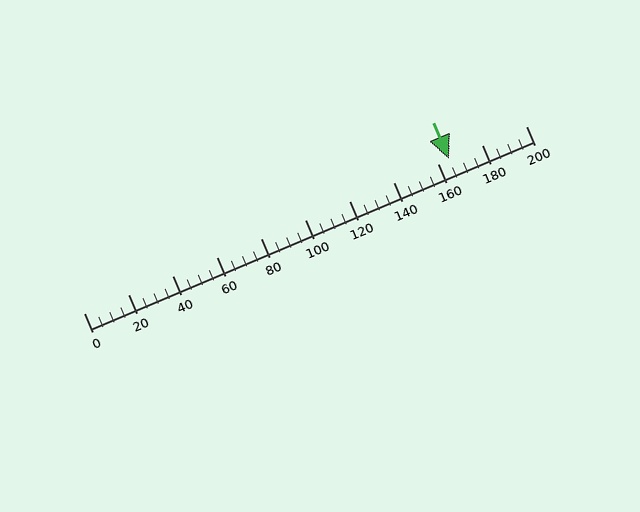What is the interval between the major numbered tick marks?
The major tick marks are spaced 20 units apart.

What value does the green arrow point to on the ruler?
The green arrow points to approximately 165.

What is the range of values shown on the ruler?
The ruler shows values from 0 to 200.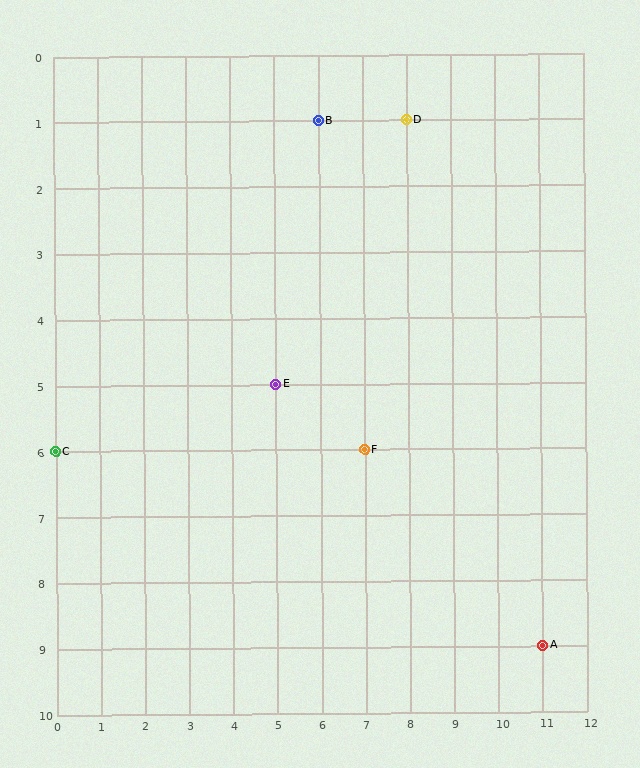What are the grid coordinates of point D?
Point D is at grid coordinates (8, 1).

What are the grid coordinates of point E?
Point E is at grid coordinates (5, 5).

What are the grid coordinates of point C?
Point C is at grid coordinates (0, 6).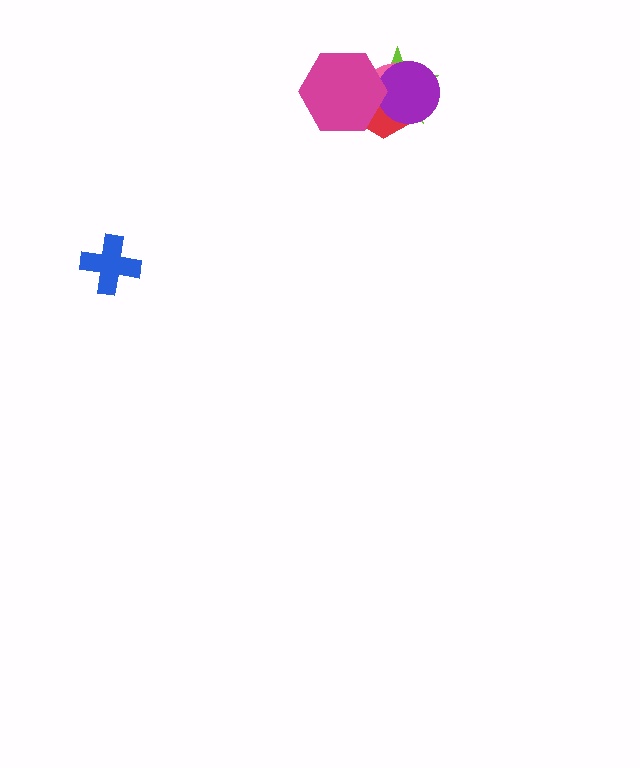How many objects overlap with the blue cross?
0 objects overlap with the blue cross.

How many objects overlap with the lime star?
4 objects overlap with the lime star.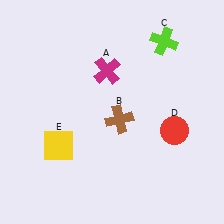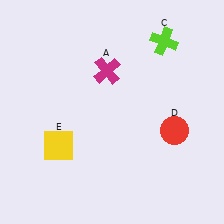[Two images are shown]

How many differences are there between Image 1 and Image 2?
There is 1 difference between the two images.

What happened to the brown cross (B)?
The brown cross (B) was removed in Image 2. It was in the bottom-right area of Image 1.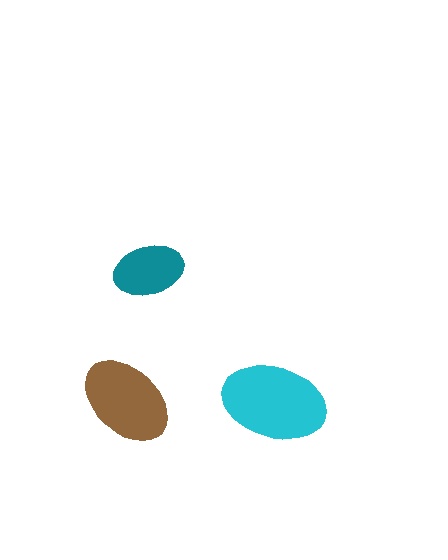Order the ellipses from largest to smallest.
the cyan one, the brown one, the teal one.